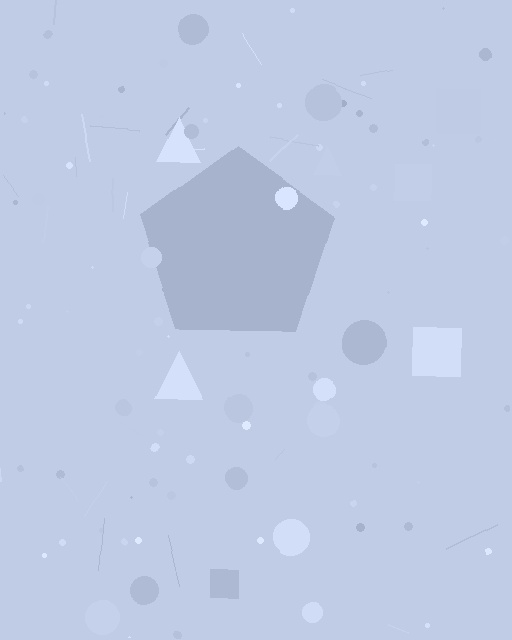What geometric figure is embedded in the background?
A pentagon is embedded in the background.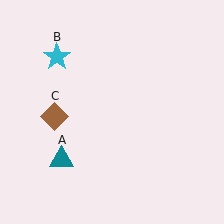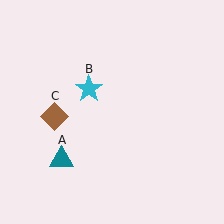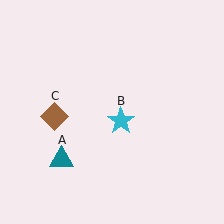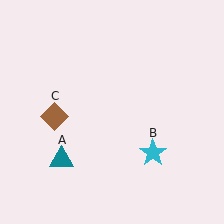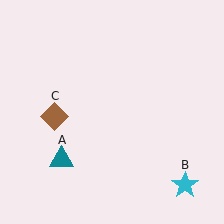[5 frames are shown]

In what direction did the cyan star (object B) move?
The cyan star (object B) moved down and to the right.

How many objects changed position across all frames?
1 object changed position: cyan star (object B).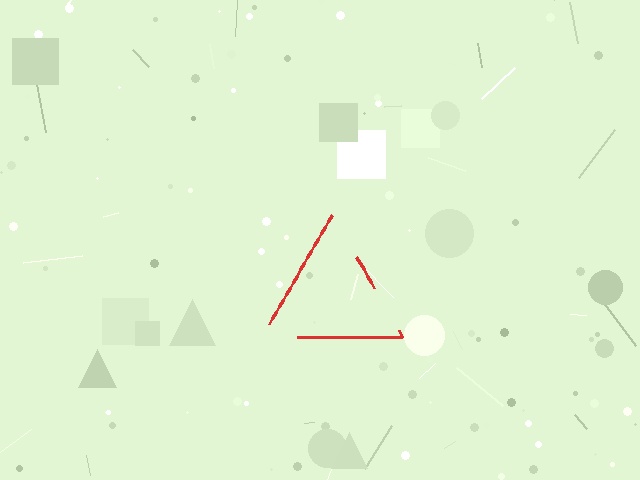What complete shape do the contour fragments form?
The contour fragments form a triangle.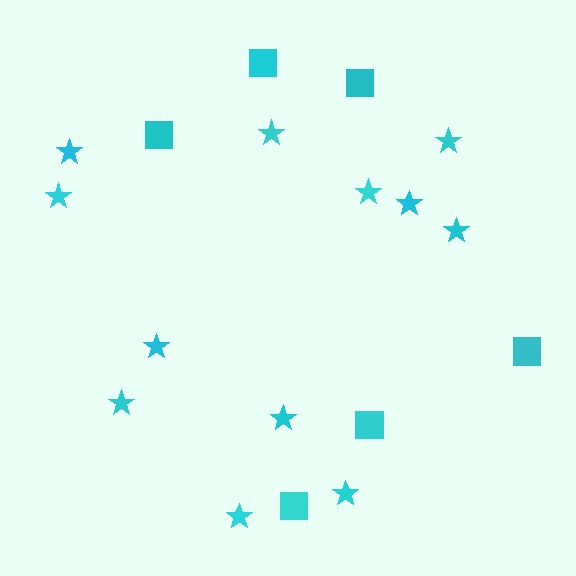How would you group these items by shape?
There are 2 groups: one group of stars (12) and one group of squares (6).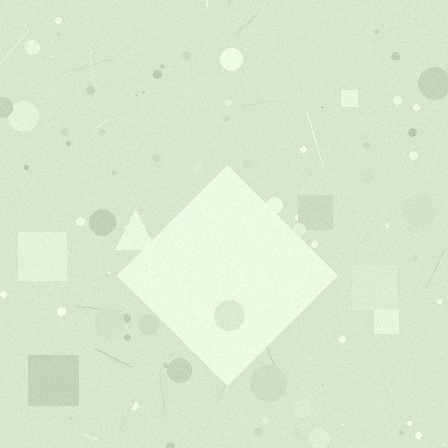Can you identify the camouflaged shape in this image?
The camouflaged shape is a diamond.